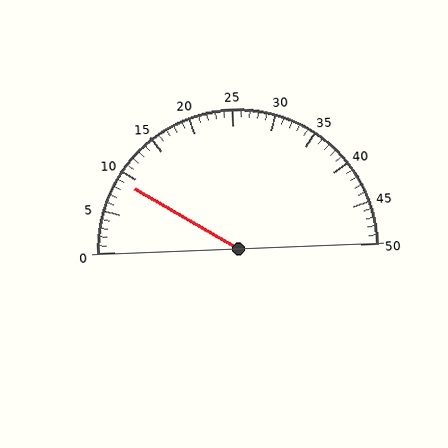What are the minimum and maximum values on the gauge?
The gauge ranges from 0 to 50.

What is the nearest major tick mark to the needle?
The nearest major tick mark is 10.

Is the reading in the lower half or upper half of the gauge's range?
The reading is in the lower half of the range (0 to 50).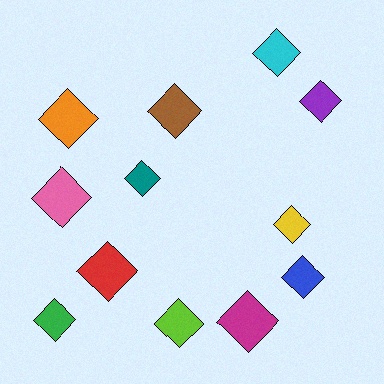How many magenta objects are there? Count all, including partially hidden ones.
There is 1 magenta object.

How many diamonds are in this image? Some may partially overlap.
There are 12 diamonds.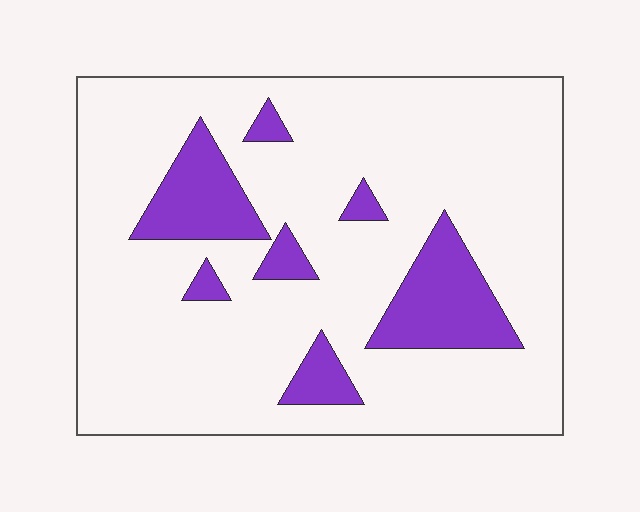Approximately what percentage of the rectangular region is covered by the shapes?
Approximately 15%.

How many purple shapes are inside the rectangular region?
7.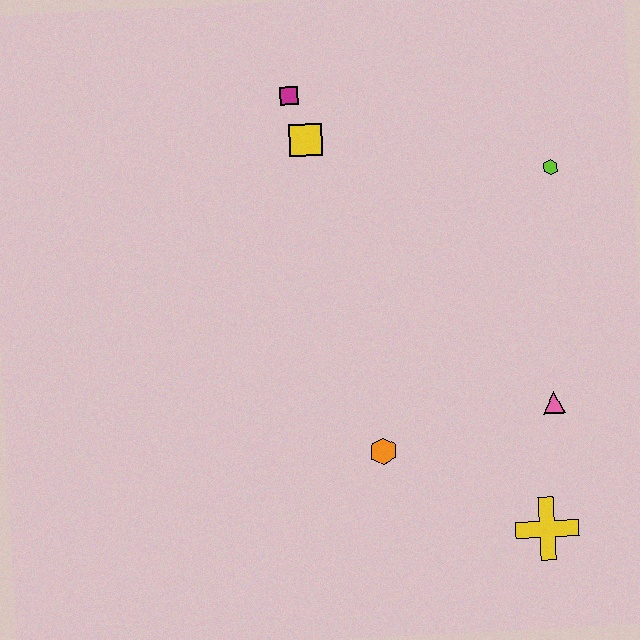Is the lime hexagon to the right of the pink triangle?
Yes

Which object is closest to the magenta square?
The yellow square is closest to the magenta square.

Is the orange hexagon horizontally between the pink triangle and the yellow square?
Yes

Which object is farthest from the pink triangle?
The magenta square is farthest from the pink triangle.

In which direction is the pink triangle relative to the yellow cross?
The pink triangle is above the yellow cross.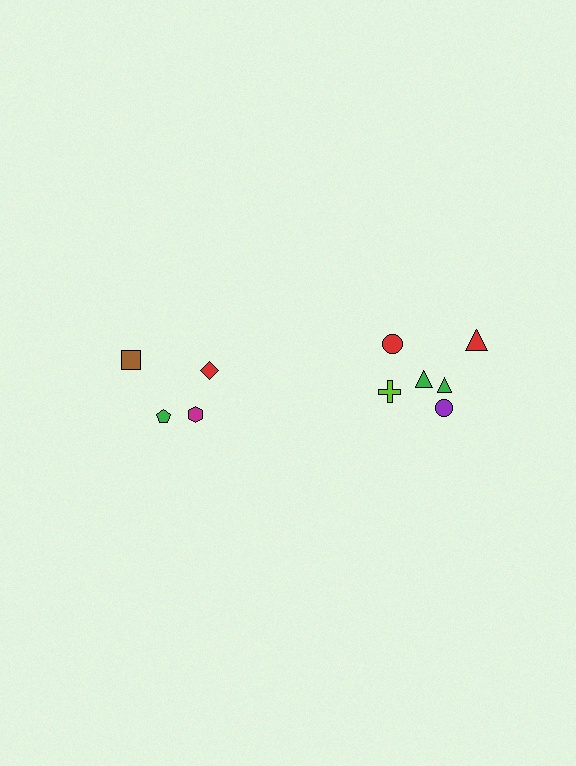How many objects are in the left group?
There are 4 objects.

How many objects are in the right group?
There are 6 objects.